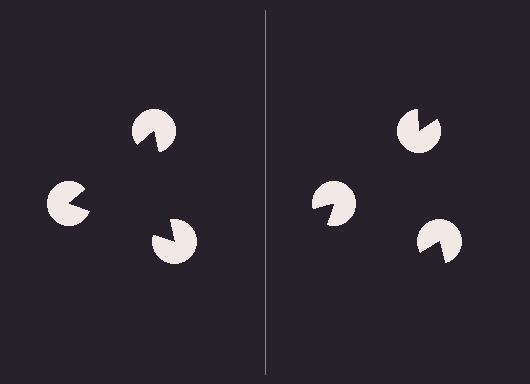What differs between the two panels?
The pac-man discs are positioned identically on both sides; only the wedge orientations differ. On the left they align to a triangle; on the right they are misaligned.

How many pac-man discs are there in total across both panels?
6 — 3 on each side.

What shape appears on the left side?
An illusory triangle.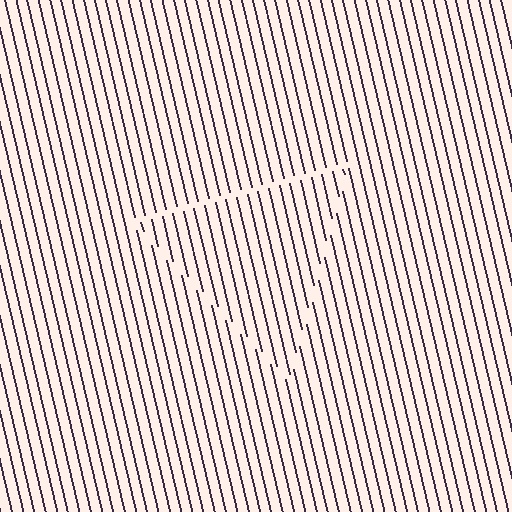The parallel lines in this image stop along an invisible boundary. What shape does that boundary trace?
An illusory triangle. The interior of the shape contains the same grating, shifted by half a period — the contour is defined by the phase discontinuity where line-ends from the inner and outer gratings abut.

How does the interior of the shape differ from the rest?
The interior of the shape contains the same grating, shifted by half a period — the contour is defined by the phase discontinuity where line-ends from the inner and outer gratings abut.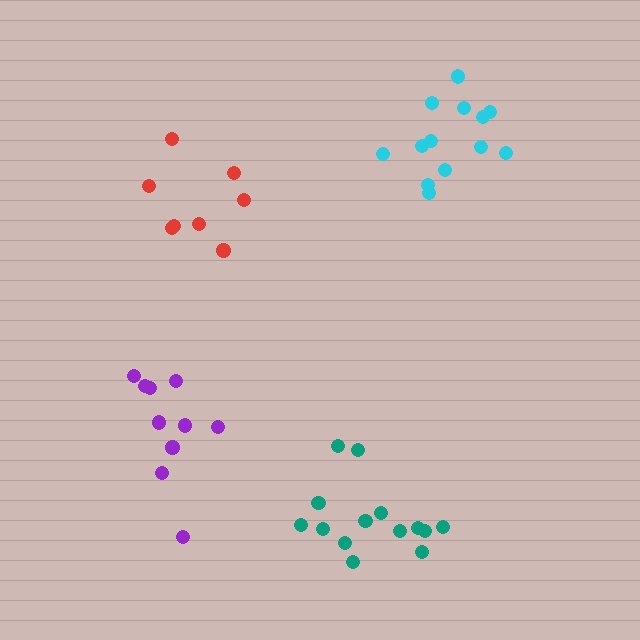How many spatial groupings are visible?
There are 4 spatial groupings.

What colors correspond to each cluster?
The clusters are colored: purple, teal, red, cyan.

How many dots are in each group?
Group 1: 10 dots, Group 2: 14 dots, Group 3: 8 dots, Group 4: 13 dots (45 total).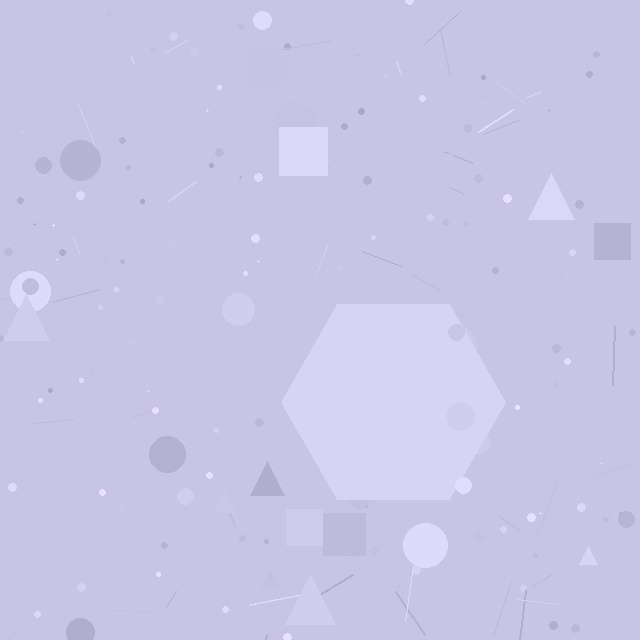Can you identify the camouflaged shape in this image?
The camouflaged shape is a hexagon.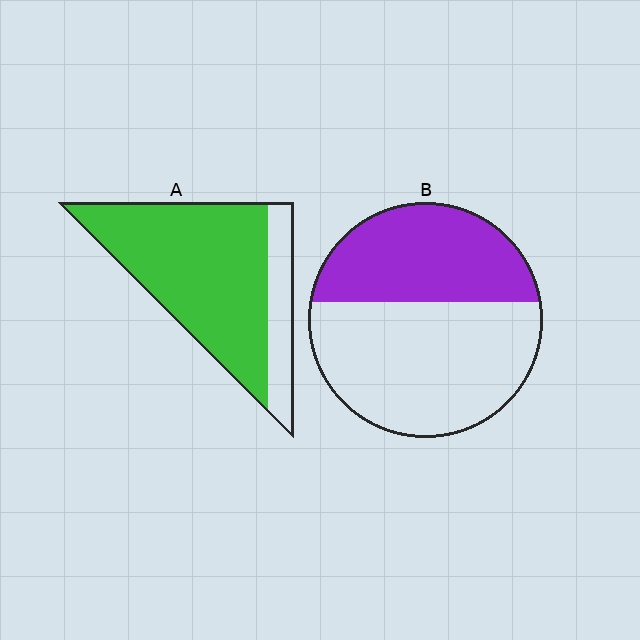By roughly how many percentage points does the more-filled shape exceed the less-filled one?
By roughly 40 percentage points (A over B).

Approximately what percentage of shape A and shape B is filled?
A is approximately 80% and B is approximately 40%.